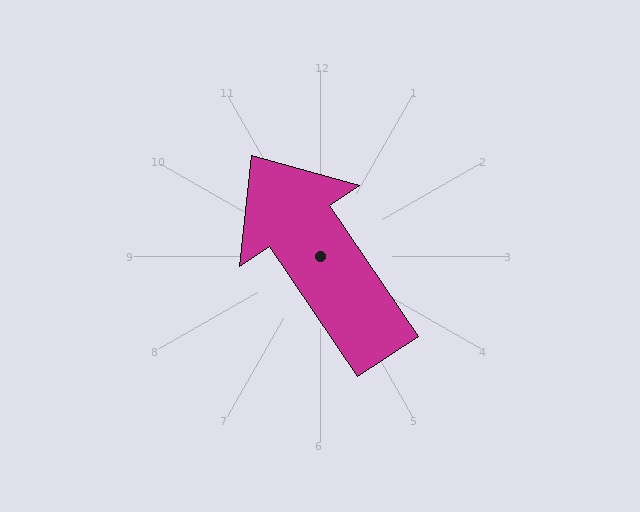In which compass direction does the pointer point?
Northwest.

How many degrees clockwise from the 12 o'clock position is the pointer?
Approximately 326 degrees.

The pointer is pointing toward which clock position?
Roughly 11 o'clock.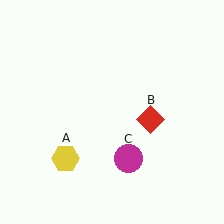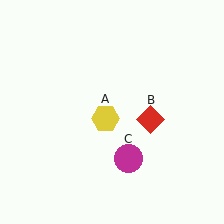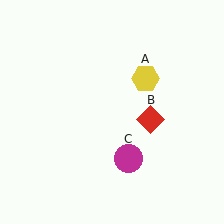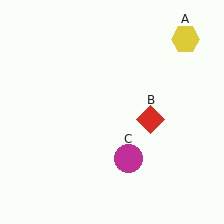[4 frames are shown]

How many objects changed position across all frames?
1 object changed position: yellow hexagon (object A).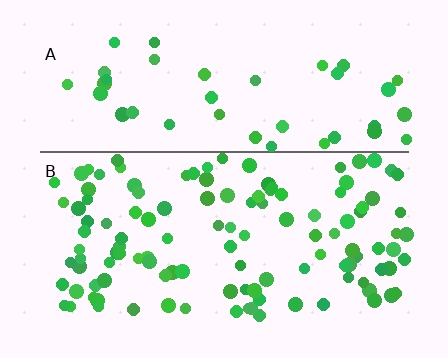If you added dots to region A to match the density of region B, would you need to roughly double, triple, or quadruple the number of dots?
Approximately triple.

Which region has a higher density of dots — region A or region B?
B (the bottom).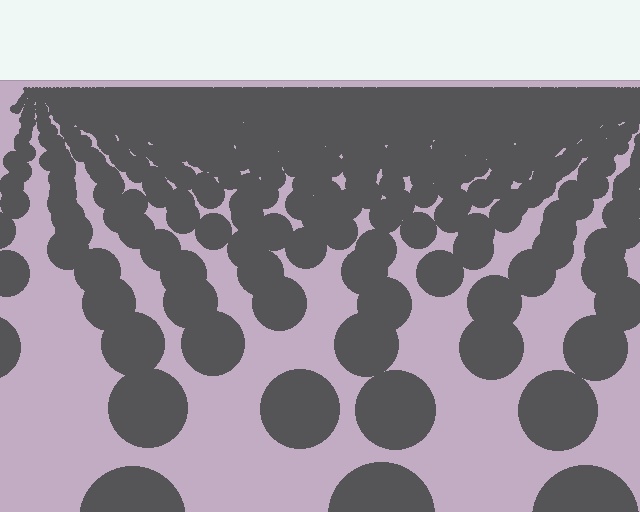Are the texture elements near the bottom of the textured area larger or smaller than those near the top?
Larger. Near the bottom, elements are closer to the viewer and appear at a bigger on-screen size.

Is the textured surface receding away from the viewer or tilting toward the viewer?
The surface is receding away from the viewer. Texture elements get smaller and denser toward the top.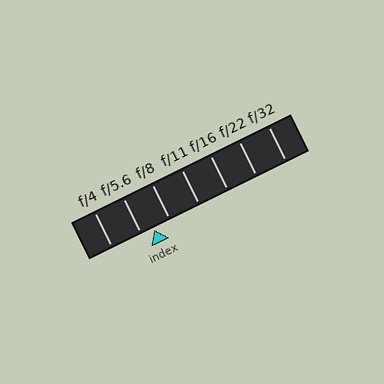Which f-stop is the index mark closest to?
The index mark is closest to f/5.6.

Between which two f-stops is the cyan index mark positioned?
The index mark is between f/5.6 and f/8.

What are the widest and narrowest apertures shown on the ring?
The widest aperture shown is f/4 and the narrowest is f/32.